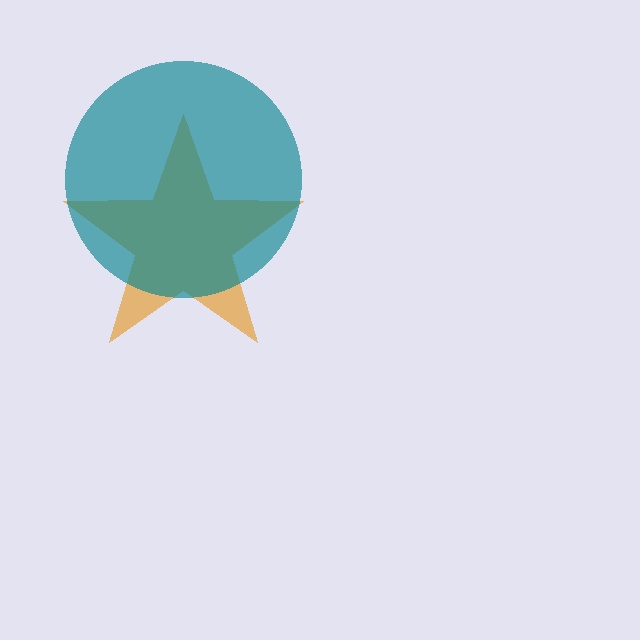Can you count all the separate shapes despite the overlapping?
Yes, there are 2 separate shapes.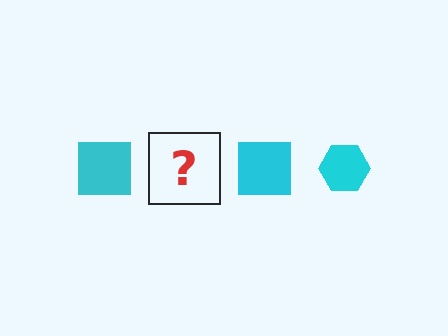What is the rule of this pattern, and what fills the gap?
The rule is that the pattern cycles through square, hexagon shapes in cyan. The gap should be filled with a cyan hexagon.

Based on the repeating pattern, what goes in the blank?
The blank should be a cyan hexagon.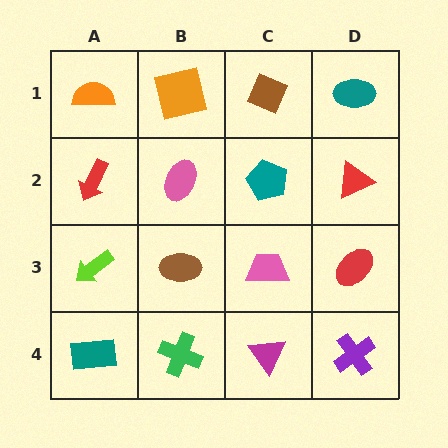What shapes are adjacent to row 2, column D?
A teal ellipse (row 1, column D), a red ellipse (row 3, column D), a teal pentagon (row 2, column C).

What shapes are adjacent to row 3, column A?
A red arrow (row 2, column A), a teal rectangle (row 4, column A), a brown ellipse (row 3, column B).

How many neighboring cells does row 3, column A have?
3.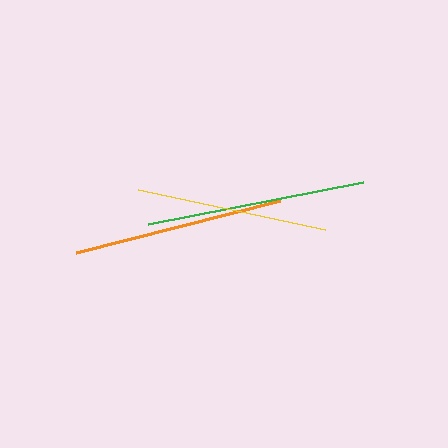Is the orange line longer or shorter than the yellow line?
The orange line is longer than the yellow line.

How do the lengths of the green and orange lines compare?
The green and orange lines are approximately the same length.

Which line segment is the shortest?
The yellow line is the shortest at approximately 191 pixels.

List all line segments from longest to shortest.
From longest to shortest: green, orange, yellow.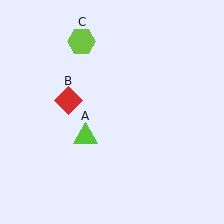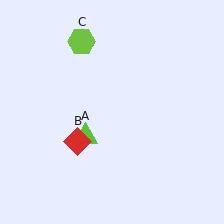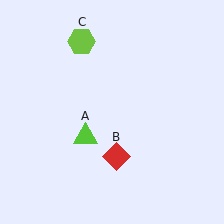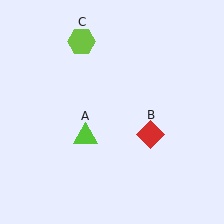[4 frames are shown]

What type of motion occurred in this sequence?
The red diamond (object B) rotated counterclockwise around the center of the scene.